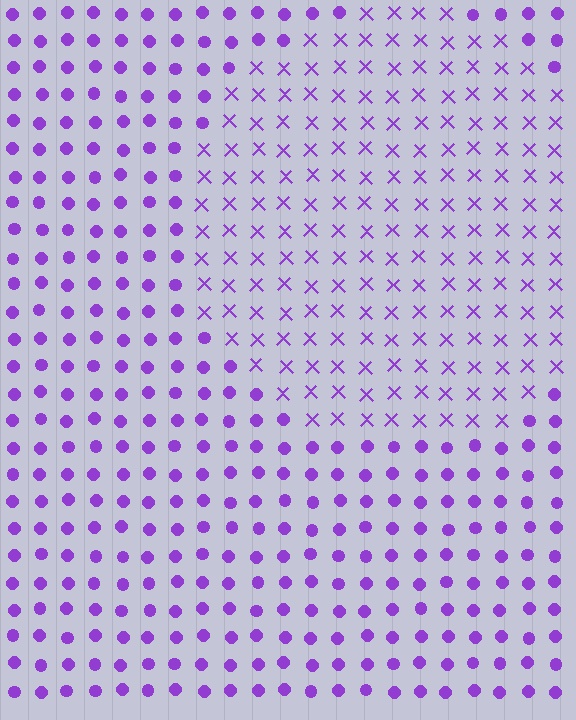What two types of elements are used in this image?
The image uses X marks inside the circle region and circles outside it.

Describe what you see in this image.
The image is filled with small purple elements arranged in a uniform grid. A circle-shaped region contains X marks, while the surrounding area contains circles. The boundary is defined purely by the change in element shape.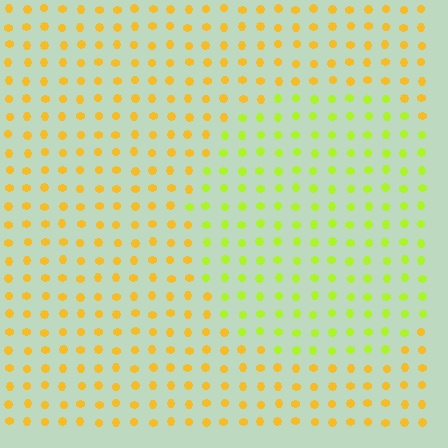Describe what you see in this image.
The image is filled with small yellow elements in a uniform arrangement. A circle-shaped region is visible where the elements are tinted to a slightly different hue, forming a subtle color boundary.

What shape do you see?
I see a circle.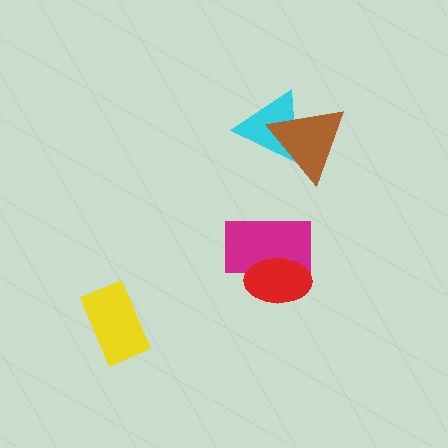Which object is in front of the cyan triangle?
The brown triangle is in front of the cyan triangle.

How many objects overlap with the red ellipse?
1 object overlaps with the red ellipse.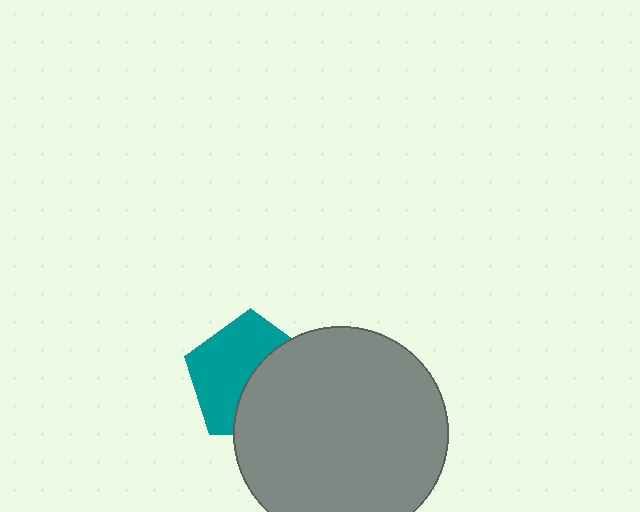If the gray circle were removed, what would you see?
You would see the complete teal pentagon.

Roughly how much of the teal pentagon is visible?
About half of it is visible (roughly 54%).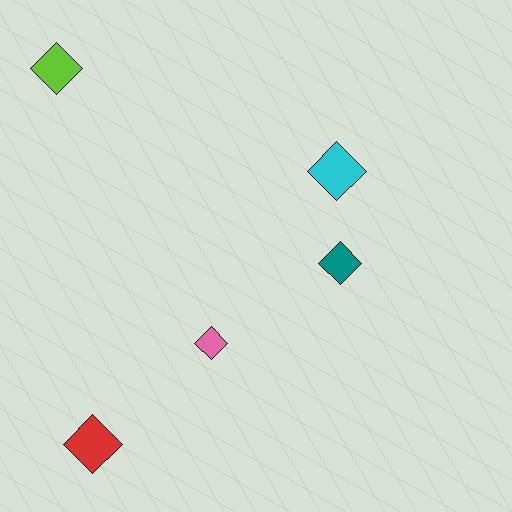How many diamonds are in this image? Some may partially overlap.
There are 5 diamonds.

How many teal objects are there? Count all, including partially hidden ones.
There is 1 teal object.